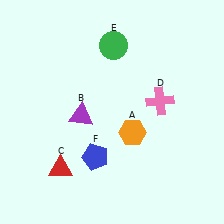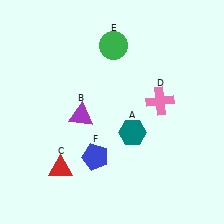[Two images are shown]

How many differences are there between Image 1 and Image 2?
There is 1 difference between the two images.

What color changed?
The hexagon (A) changed from orange in Image 1 to teal in Image 2.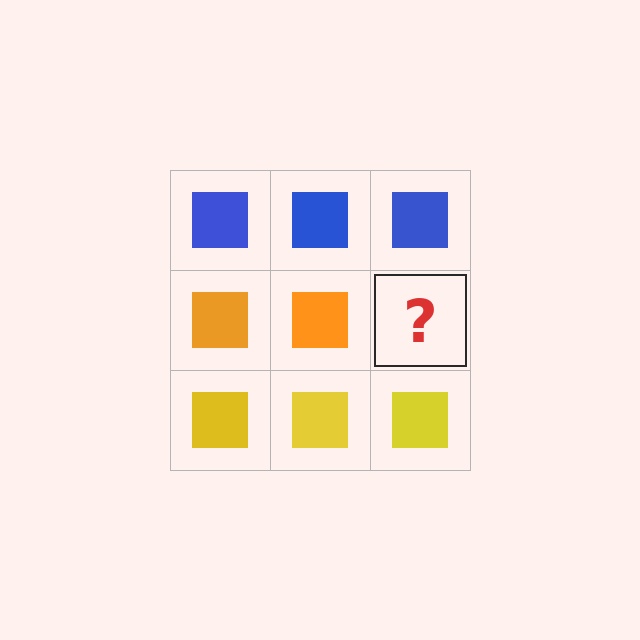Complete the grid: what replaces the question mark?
The question mark should be replaced with an orange square.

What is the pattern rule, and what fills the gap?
The rule is that each row has a consistent color. The gap should be filled with an orange square.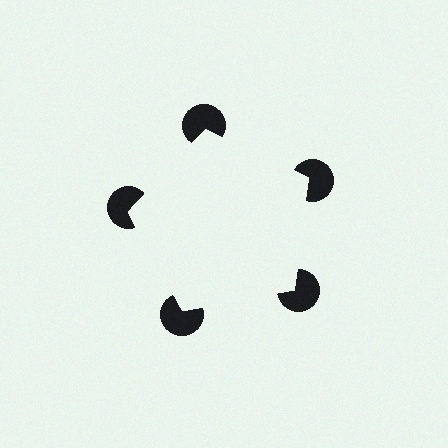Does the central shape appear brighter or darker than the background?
It typically appears slightly brighter than the background, even though no actual brightness change is drawn.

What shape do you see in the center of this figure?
An illusory pentagon — its edges are inferred from the aligned wedge cuts in the pac-man discs, not physically drawn.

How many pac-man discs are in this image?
There are 5 — one at each vertex of the illusory pentagon.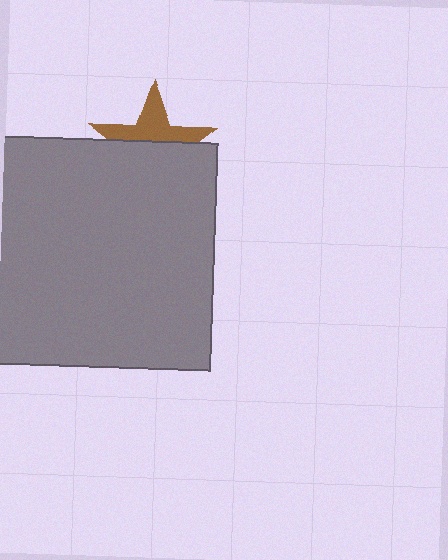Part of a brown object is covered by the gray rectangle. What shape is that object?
It is a star.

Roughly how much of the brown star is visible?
About half of it is visible (roughly 46%).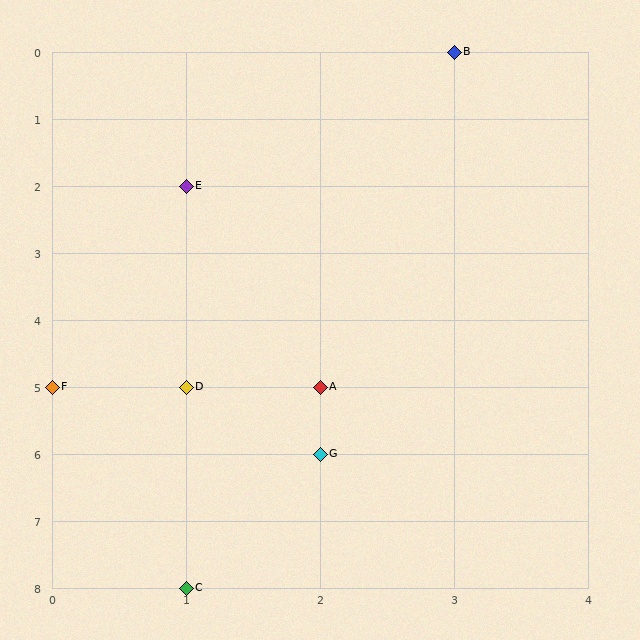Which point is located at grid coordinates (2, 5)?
Point A is at (2, 5).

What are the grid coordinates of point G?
Point G is at grid coordinates (2, 6).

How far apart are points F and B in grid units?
Points F and B are 3 columns and 5 rows apart (about 5.8 grid units diagonally).